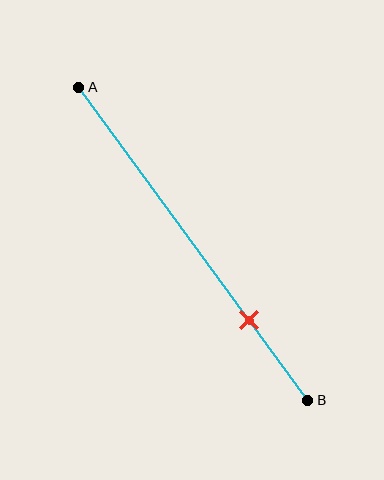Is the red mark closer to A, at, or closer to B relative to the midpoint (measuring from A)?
The red mark is closer to point B than the midpoint of segment AB.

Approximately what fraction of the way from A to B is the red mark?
The red mark is approximately 75% of the way from A to B.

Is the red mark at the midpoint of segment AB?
No, the mark is at about 75% from A, not at the 50% midpoint.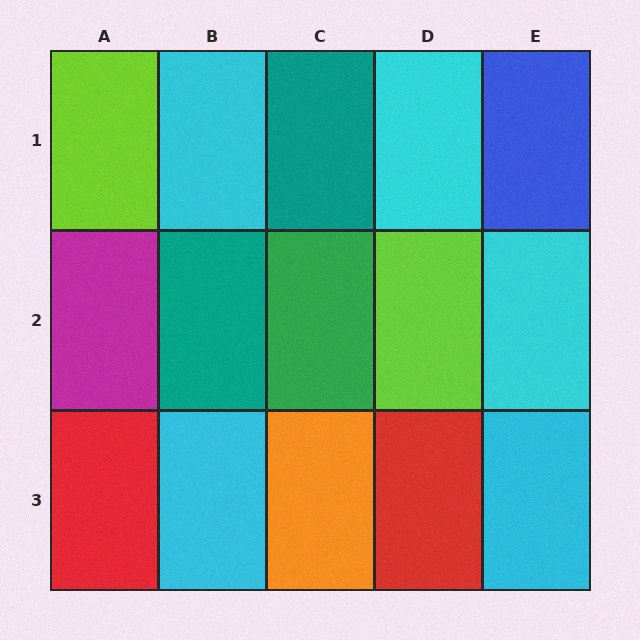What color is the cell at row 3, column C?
Orange.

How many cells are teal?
2 cells are teal.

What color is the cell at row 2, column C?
Green.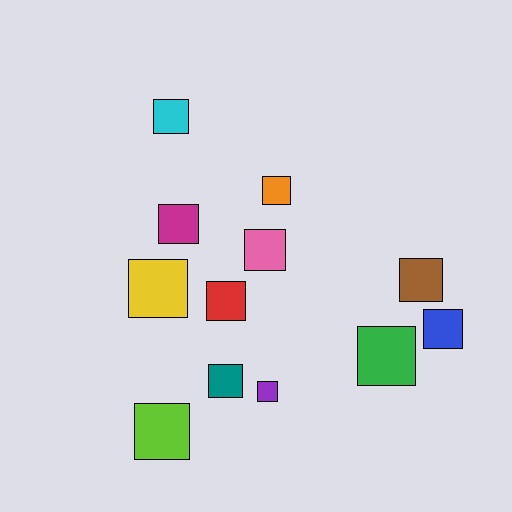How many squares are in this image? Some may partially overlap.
There are 12 squares.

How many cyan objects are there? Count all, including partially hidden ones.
There is 1 cyan object.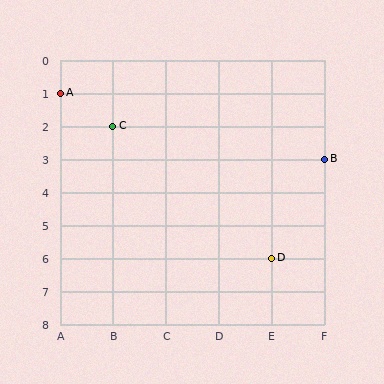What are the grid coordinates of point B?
Point B is at grid coordinates (F, 3).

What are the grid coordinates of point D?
Point D is at grid coordinates (E, 6).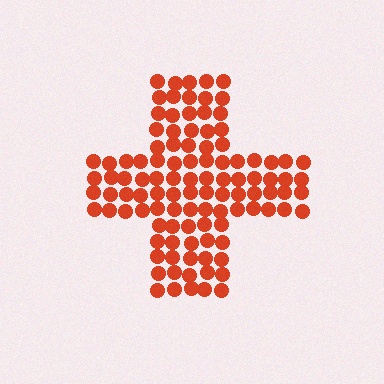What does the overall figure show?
The overall figure shows a cross.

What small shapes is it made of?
It is made of small circles.